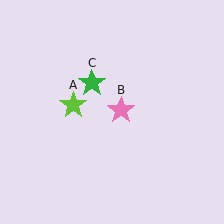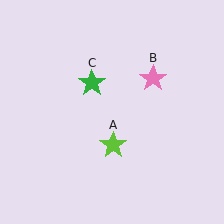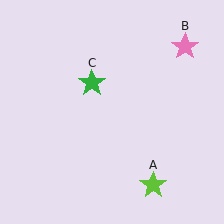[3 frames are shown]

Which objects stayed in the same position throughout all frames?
Green star (object C) remained stationary.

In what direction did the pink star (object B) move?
The pink star (object B) moved up and to the right.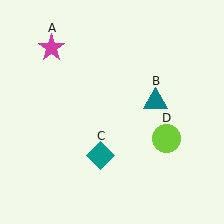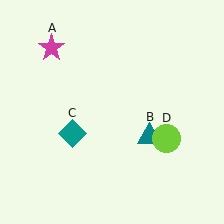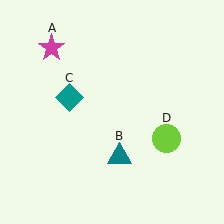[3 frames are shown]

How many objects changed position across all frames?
2 objects changed position: teal triangle (object B), teal diamond (object C).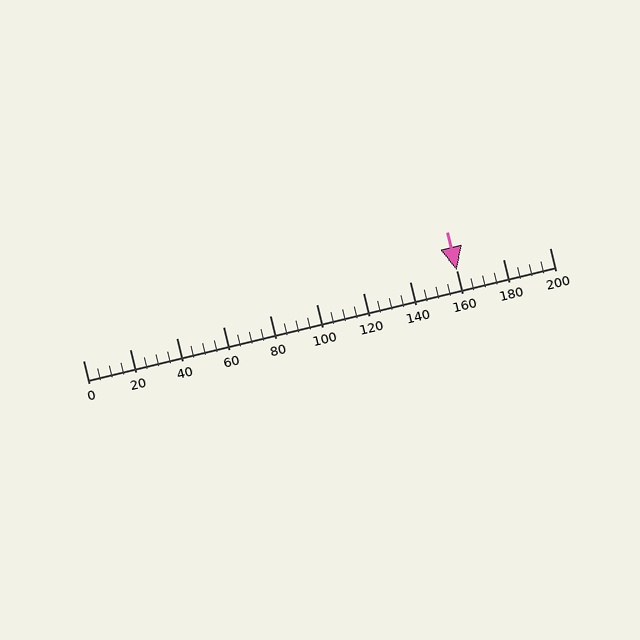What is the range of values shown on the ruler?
The ruler shows values from 0 to 200.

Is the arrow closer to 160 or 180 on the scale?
The arrow is closer to 160.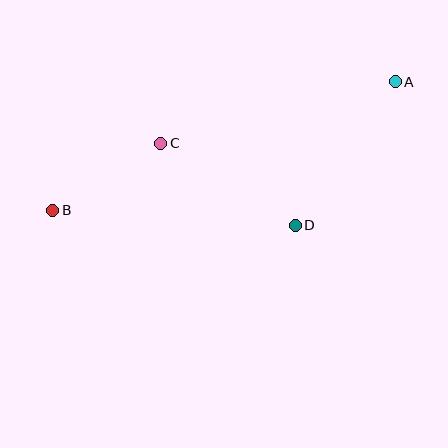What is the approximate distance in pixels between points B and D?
The distance between B and D is approximately 243 pixels.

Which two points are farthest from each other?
Points A and B are farthest from each other.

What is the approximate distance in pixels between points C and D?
The distance between C and D is approximately 157 pixels.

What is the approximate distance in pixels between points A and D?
The distance between A and D is approximately 175 pixels.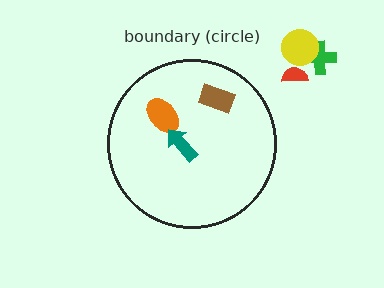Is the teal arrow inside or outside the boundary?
Inside.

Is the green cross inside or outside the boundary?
Outside.